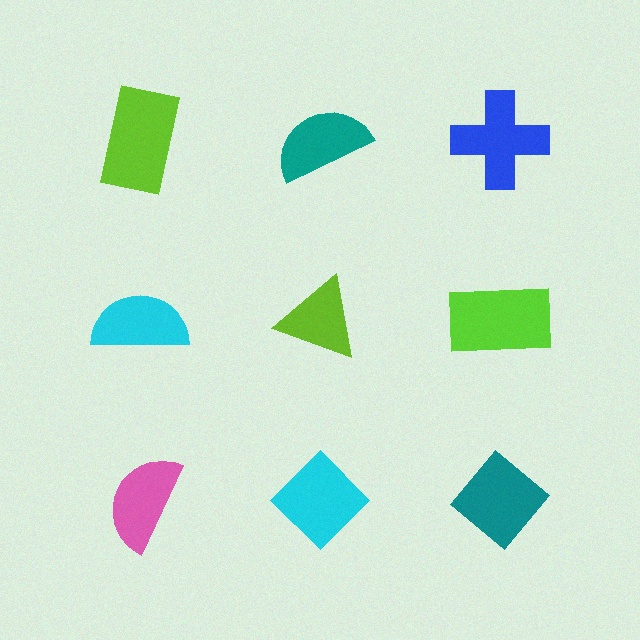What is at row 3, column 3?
A teal diamond.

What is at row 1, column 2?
A teal semicircle.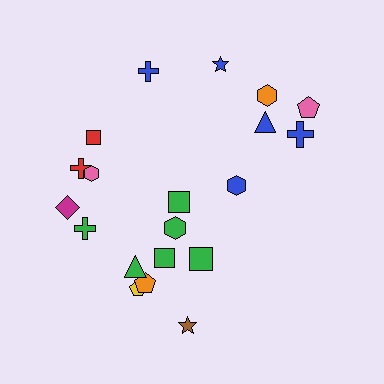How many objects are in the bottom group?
There are 8 objects.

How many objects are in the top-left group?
There are 5 objects.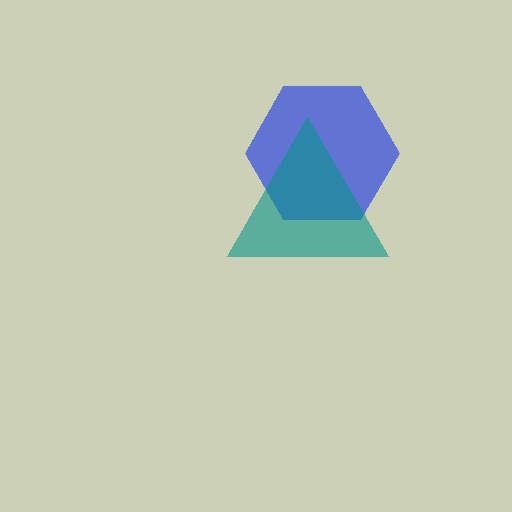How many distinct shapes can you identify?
There are 2 distinct shapes: a blue hexagon, a teal triangle.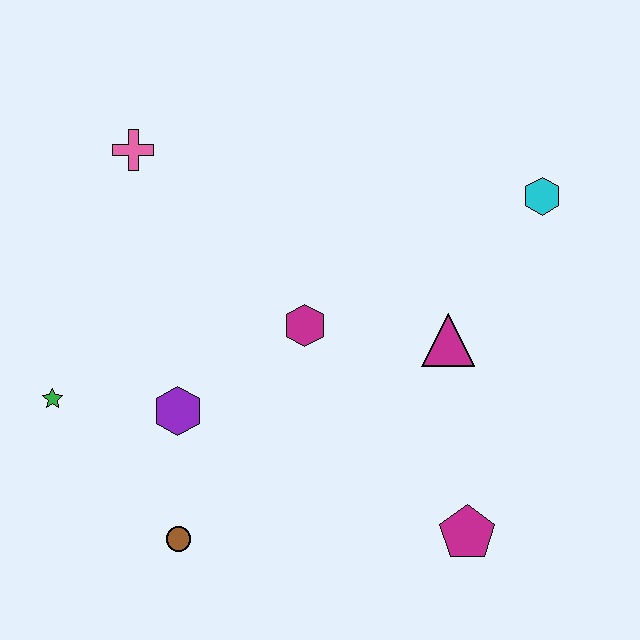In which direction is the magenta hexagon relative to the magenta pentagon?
The magenta hexagon is above the magenta pentagon.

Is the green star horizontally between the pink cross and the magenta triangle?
No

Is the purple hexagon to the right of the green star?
Yes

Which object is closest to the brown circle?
The purple hexagon is closest to the brown circle.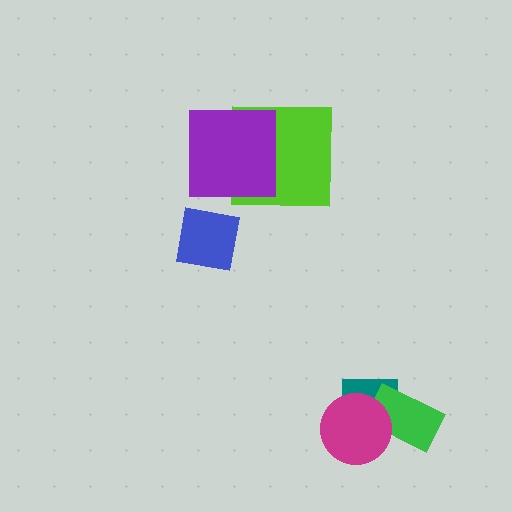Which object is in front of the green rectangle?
The magenta circle is in front of the green rectangle.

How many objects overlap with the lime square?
1 object overlaps with the lime square.